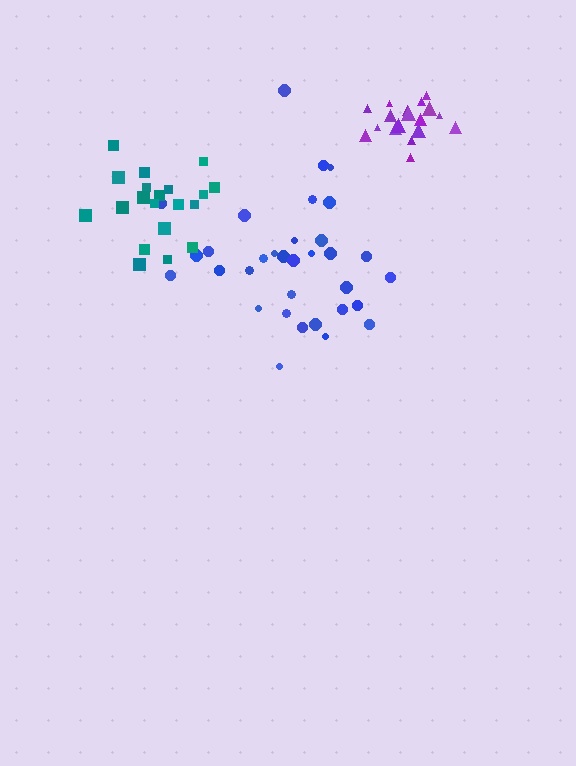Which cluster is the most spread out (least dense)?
Blue.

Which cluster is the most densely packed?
Purple.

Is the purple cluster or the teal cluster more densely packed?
Purple.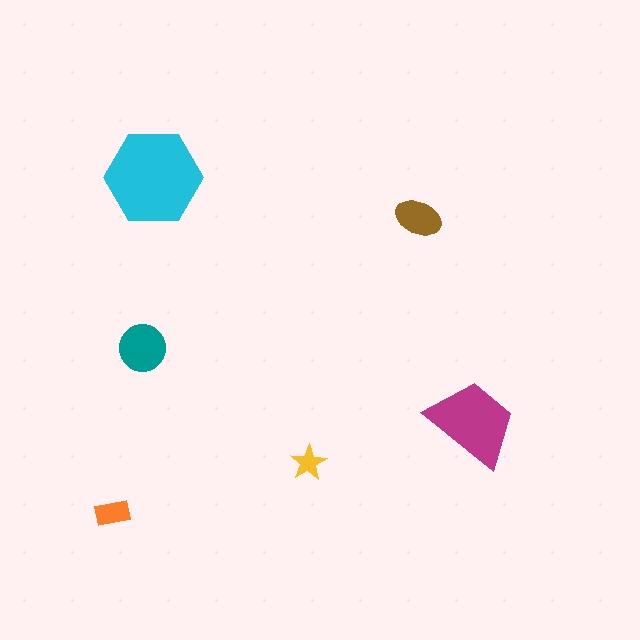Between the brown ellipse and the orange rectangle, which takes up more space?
The brown ellipse.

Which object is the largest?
The cyan hexagon.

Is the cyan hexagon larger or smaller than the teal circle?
Larger.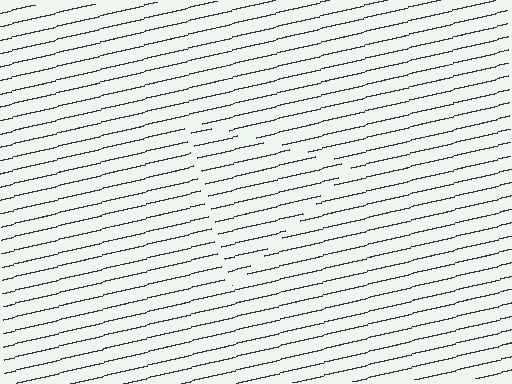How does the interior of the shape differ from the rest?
The interior of the shape contains the same grating, shifted by half a period — the contour is defined by the phase discontinuity where line-ends from the inner and outer gratings abut.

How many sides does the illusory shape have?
3 sides — the line-ends trace a triangle.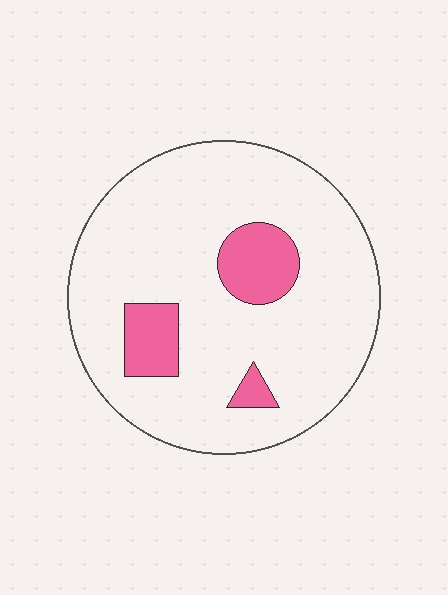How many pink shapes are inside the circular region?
3.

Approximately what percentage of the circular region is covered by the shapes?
Approximately 15%.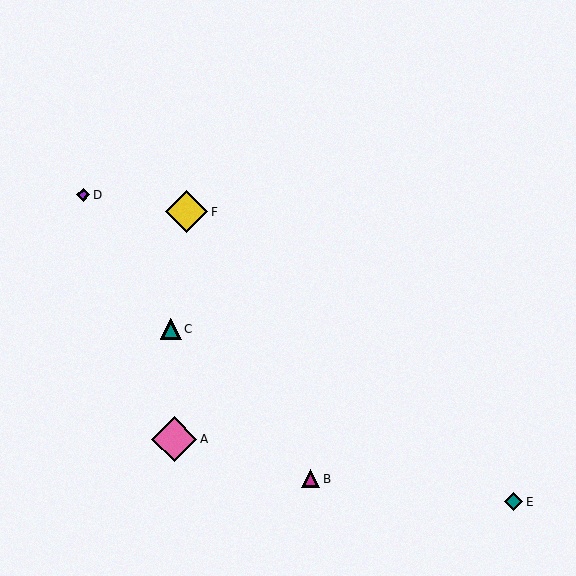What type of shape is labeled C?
Shape C is a teal triangle.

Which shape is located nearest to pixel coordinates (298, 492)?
The magenta triangle (labeled B) at (310, 479) is nearest to that location.